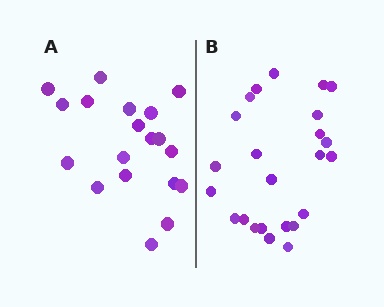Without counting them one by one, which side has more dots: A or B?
Region B (the right region) has more dots.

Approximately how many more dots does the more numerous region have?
Region B has about 5 more dots than region A.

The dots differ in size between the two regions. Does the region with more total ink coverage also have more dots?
No. Region A has more total ink coverage because its dots are larger, but region B actually contains more individual dots. Total area can be misleading — the number of items is what matters here.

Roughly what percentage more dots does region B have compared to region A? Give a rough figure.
About 25% more.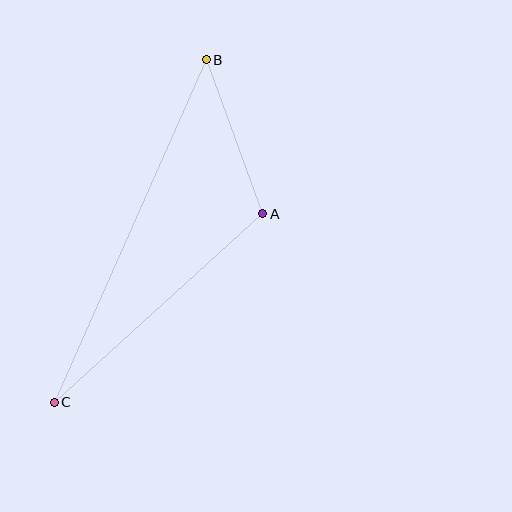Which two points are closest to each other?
Points A and B are closest to each other.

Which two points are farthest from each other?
Points B and C are farthest from each other.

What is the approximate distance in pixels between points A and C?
The distance between A and C is approximately 281 pixels.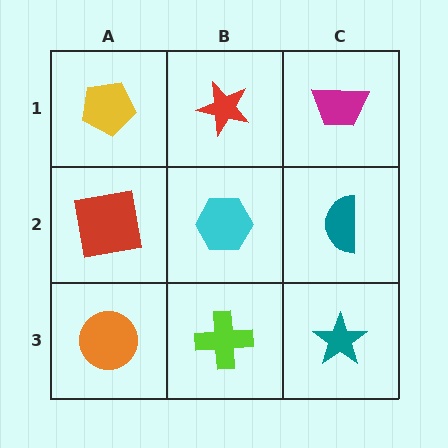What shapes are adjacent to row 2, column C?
A magenta trapezoid (row 1, column C), a teal star (row 3, column C), a cyan hexagon (row 2, column B).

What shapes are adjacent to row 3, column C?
A teal semicircle (row 2, column C), a lime cross (row 3, column B).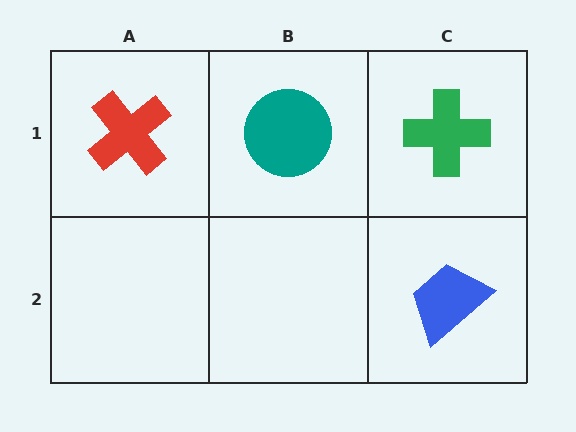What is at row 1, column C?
A green cross.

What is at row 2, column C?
A blue trapezoid.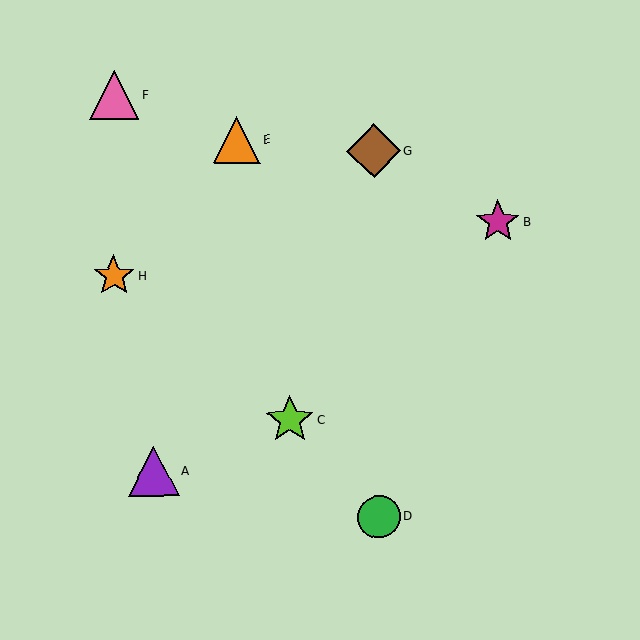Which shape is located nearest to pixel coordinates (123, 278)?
The orange star (labeled H) at (114, 276) is nearest to that location.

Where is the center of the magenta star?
The center of the magenta star is at (498, 222).